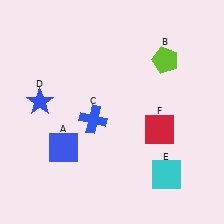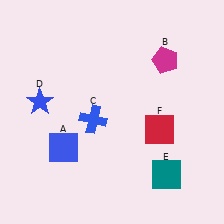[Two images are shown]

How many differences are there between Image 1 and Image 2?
There are 2 differences between the two images.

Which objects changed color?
B changed from lime to magenta. E changed from cyan to teal.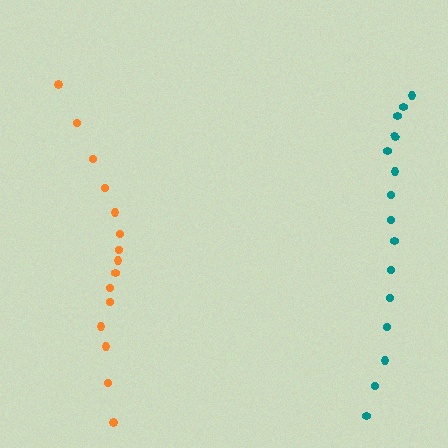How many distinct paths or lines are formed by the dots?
There are 2 distinct paths.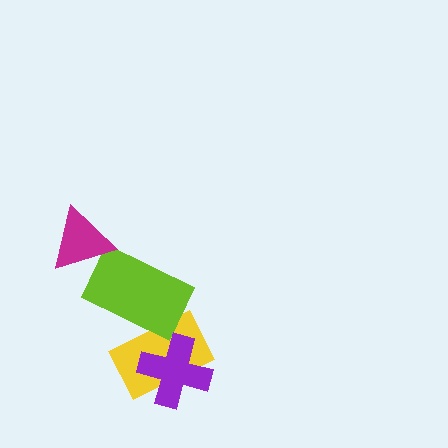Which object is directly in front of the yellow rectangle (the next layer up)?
The lime rectangle is directly in front of the yellow rectangle.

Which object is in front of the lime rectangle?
The magenta triangle is in front of the lime rectangle.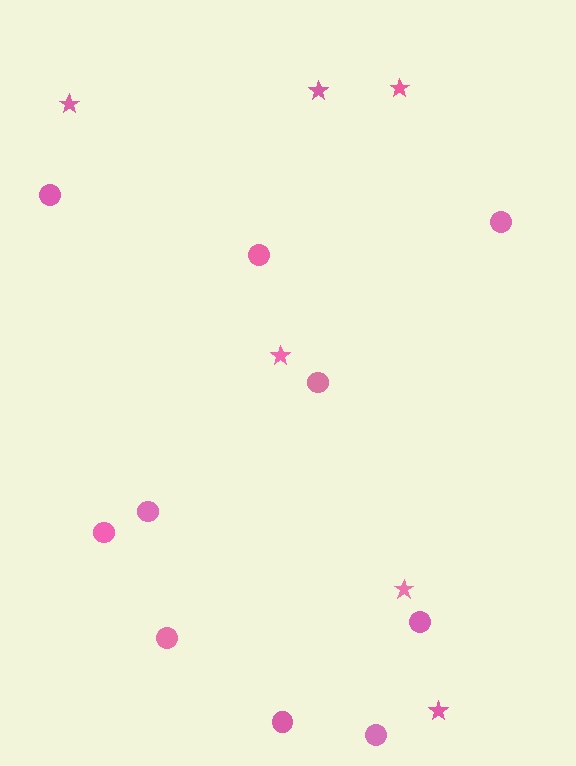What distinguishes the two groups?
There are 2 groups: one group of stars (6) and one group of circles (10).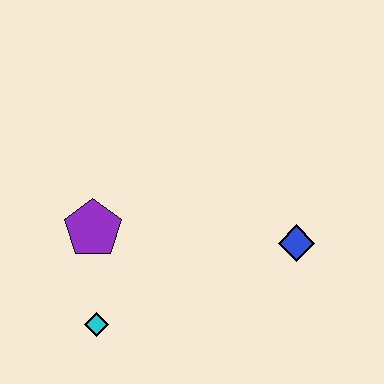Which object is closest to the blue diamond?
The purple pentagon is closest to the blue diamond.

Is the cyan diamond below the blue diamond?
Yes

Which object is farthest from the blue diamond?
The cyan diamond is farthest from the blue diamond.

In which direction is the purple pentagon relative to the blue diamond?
The purple pentagon is to the left of the blue diamond.